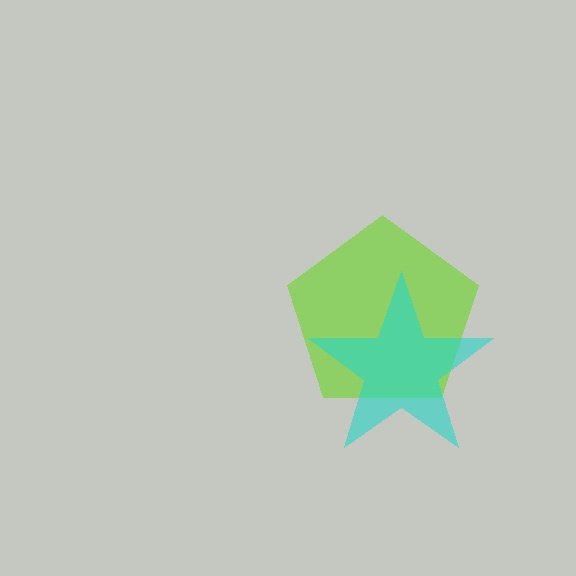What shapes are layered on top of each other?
The layered shapes are: a lime pentagon, a cyan star.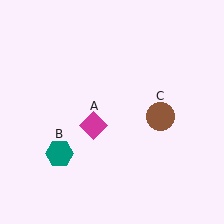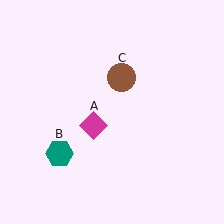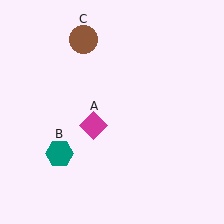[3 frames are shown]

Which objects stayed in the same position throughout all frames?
Magenta diamond (object A) and teal hexagon (object B) remained stationary.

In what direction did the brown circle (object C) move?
The brown circle (object C) moved up and to the left.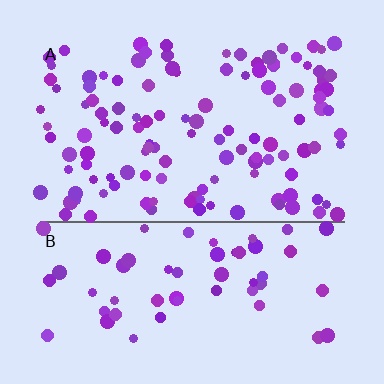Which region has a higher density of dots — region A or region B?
A (the top).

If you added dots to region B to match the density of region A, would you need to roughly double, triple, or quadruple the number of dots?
Approximately double.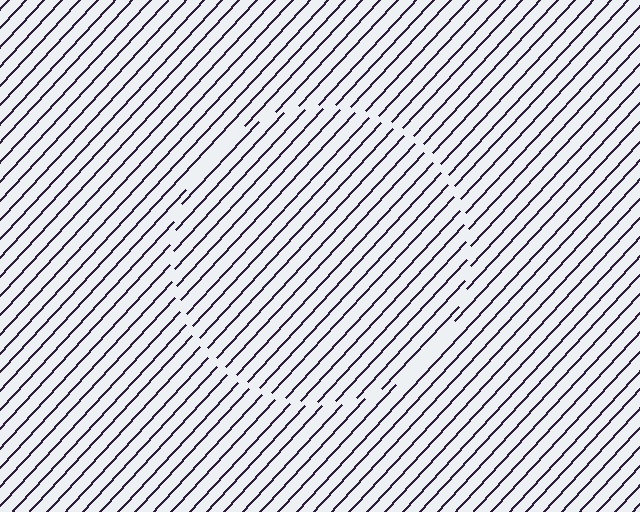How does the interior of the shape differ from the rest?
The interior of the shape contains the same grating, shifted by half a period — the contour is defined by the phase discontinuity where line-ends from the inner and outer gratings abut.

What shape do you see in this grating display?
An illusory circle. The interior of the shape contains the same grating, shifted by half a period — the contour is defined by the phase discontinuity where line-ends from the inner and outer gratings abut.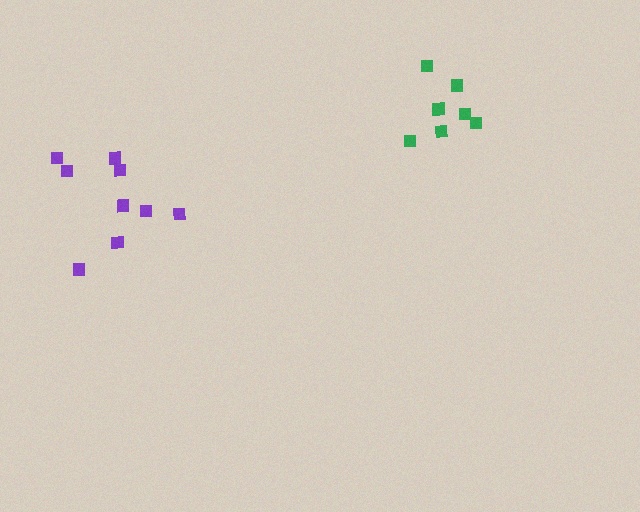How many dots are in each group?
Group 1: 9 dots, Group 2: 7 dots (16 total).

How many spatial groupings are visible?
There are 2 spatial groupings.